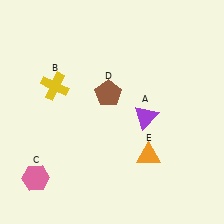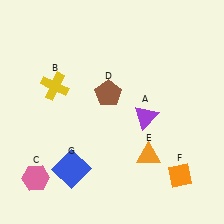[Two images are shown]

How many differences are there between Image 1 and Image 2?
There are 2 differences between the two images.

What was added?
An orange diamond (F), a blue square (G) were added in Image 2.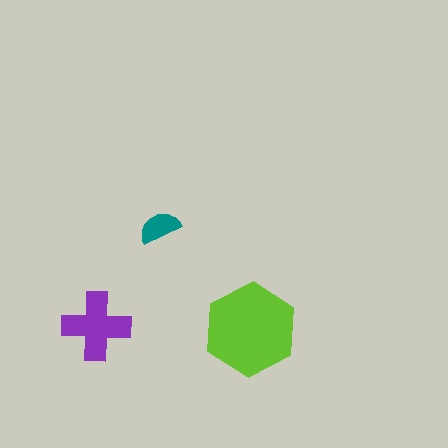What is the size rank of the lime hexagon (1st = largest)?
1st.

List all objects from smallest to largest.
The teal semicircle, the purple cross, the lime hexagon.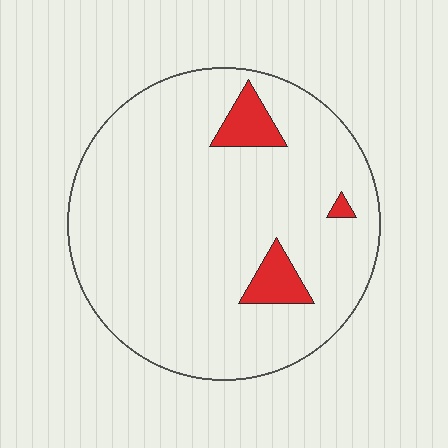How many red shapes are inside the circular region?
3.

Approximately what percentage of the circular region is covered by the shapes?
Approximately 5%.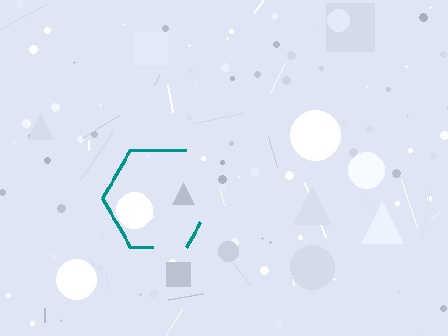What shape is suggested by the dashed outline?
The dashed outline suggests a hexagon.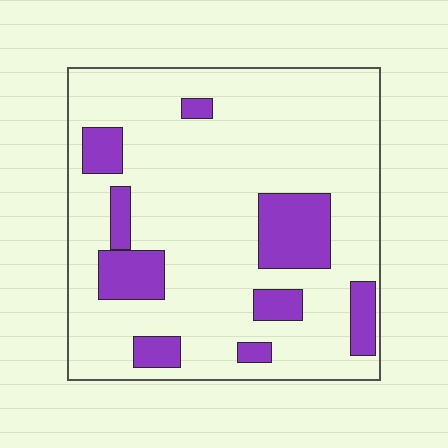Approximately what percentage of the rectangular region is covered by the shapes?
Approximately 20%.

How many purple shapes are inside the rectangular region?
9.